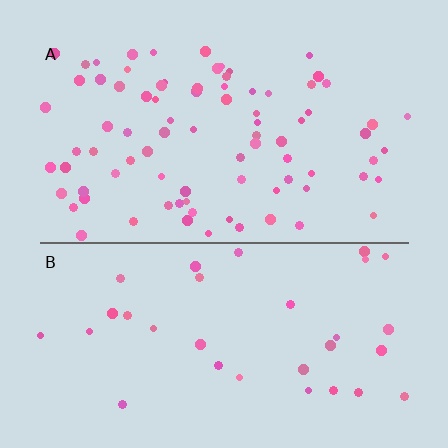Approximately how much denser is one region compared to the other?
Approximately 2.5× — region A over region B.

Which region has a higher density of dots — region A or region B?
A (the top).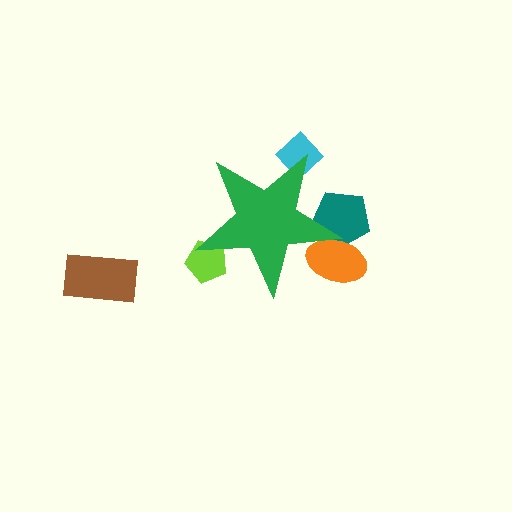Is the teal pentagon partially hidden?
Yes, the teal pentagon is partially hidden behind the green star.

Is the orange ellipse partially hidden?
Yes, the orange ellipse is partially hidden behind the green star.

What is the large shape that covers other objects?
A green star.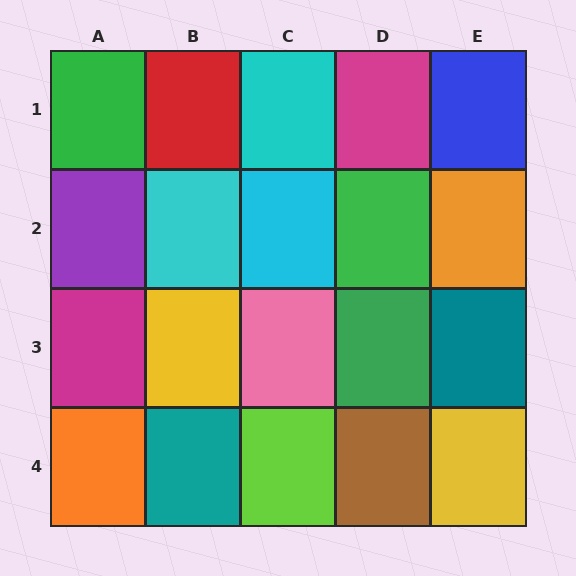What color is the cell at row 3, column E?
Teal.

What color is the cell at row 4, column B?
Teal.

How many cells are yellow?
2 cells are yellow.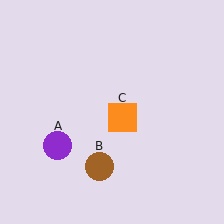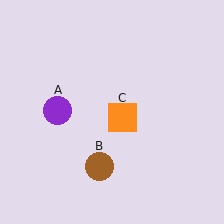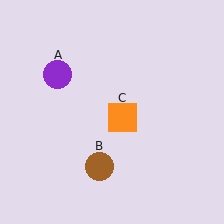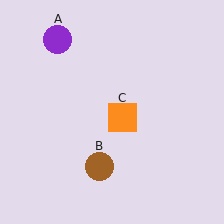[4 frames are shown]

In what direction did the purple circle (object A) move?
The purple circle (object A) moved up.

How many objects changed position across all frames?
1 object changed position: purple circle (object A).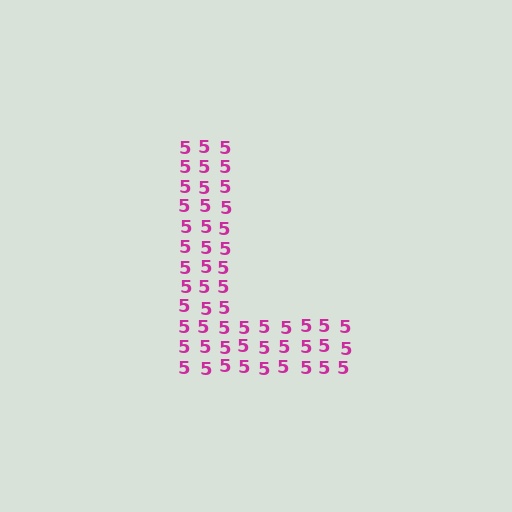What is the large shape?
The large shape is the letter L.